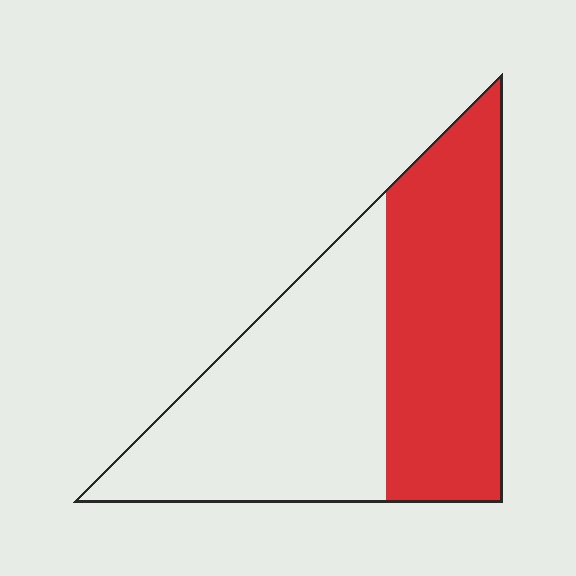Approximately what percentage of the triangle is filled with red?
Approximately 45%.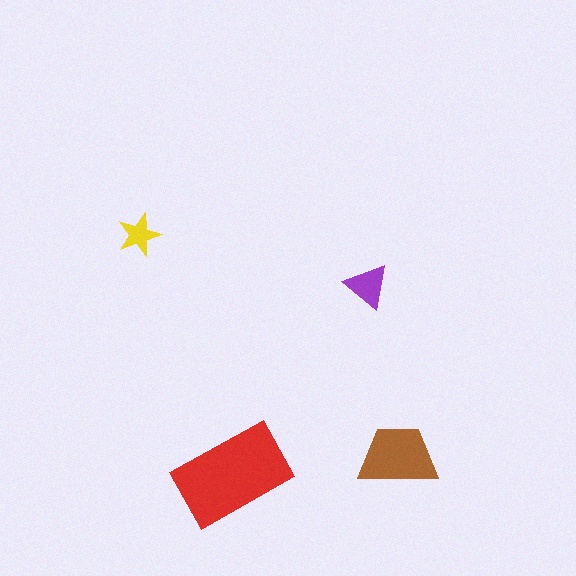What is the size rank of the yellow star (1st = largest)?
4th.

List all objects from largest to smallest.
The red rectangle, the brown trapezoid, the purple triangle, the yellow star.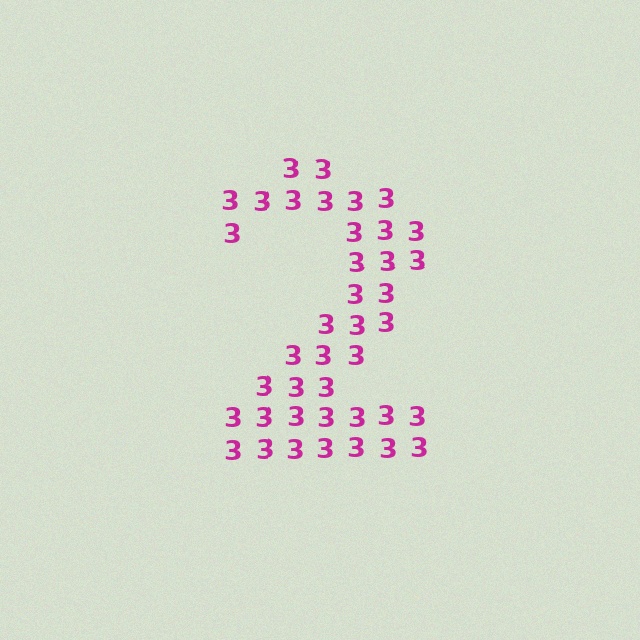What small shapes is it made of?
It is made of small digit 3's.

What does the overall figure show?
The overall figure shows the digit 2.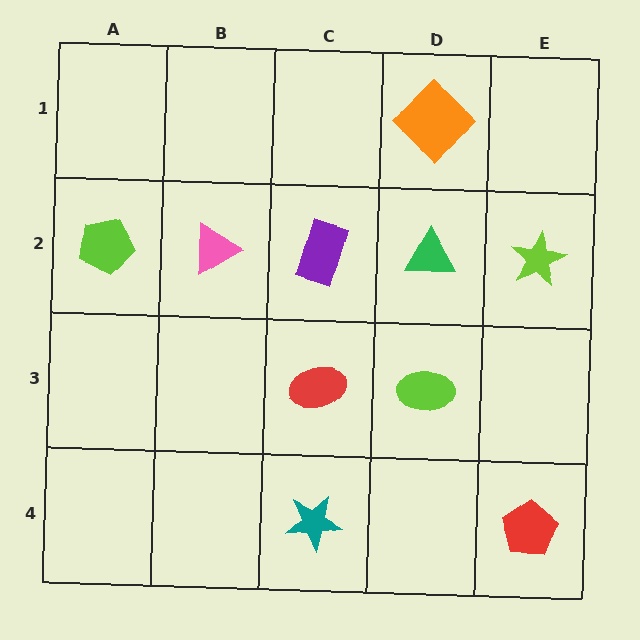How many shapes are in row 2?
5 shapes.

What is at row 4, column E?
A red pentagon.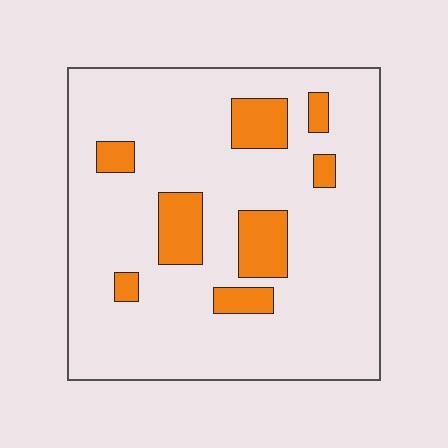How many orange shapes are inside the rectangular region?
8.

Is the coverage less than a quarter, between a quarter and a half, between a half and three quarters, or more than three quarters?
Less than a quarter.